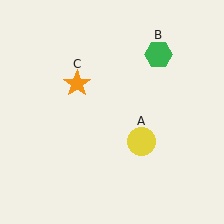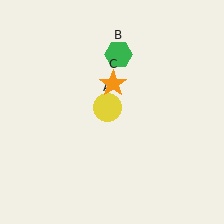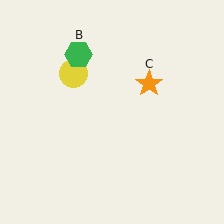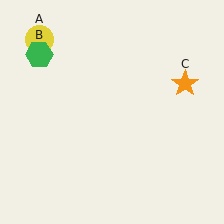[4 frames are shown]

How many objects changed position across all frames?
3 objects changed position: yellow circle (object A), green hexagon (object B), orange star (object C).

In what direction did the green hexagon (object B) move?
The green hexagon (object B) moved left.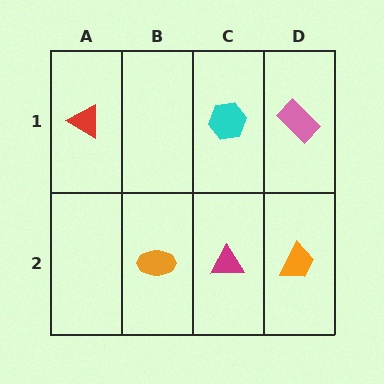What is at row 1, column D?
A pink rectangle.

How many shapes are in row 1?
3 shapes.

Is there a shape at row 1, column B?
No, that cell is empty.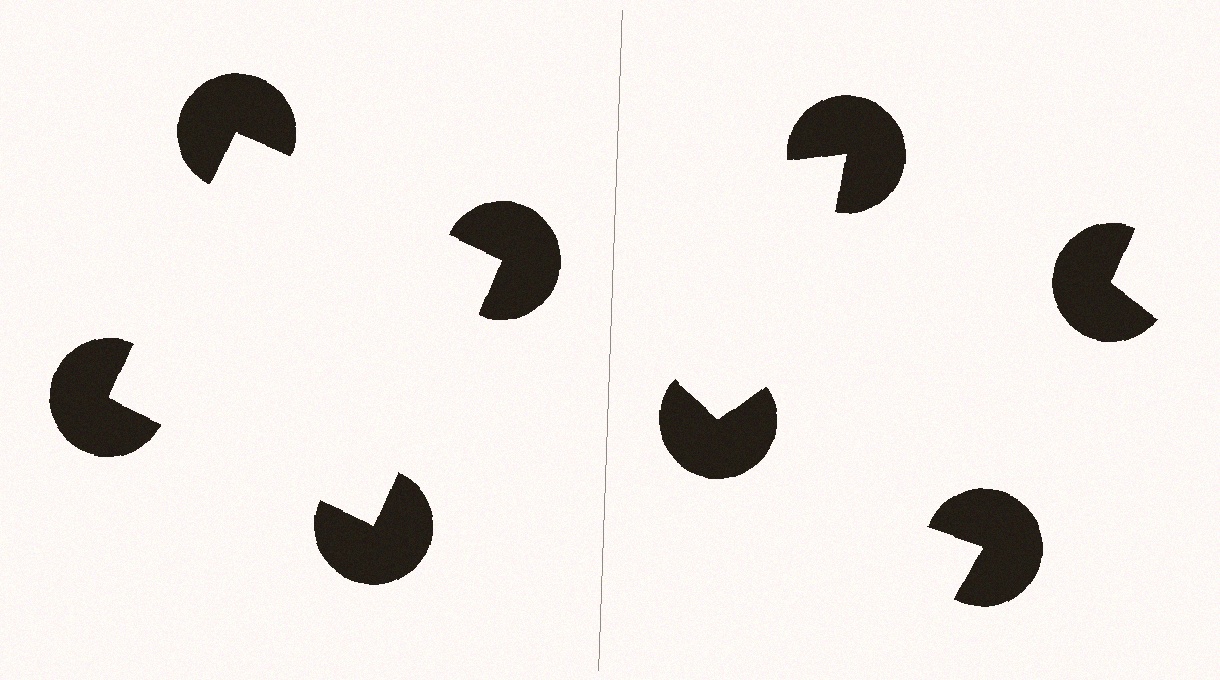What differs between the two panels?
The pac-man discs are positioned identically on both sides; only the wedge orientations differ. On the left they align to a square; on the right they are misaligned.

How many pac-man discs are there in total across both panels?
8 — 4 on each side.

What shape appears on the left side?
An illusory square.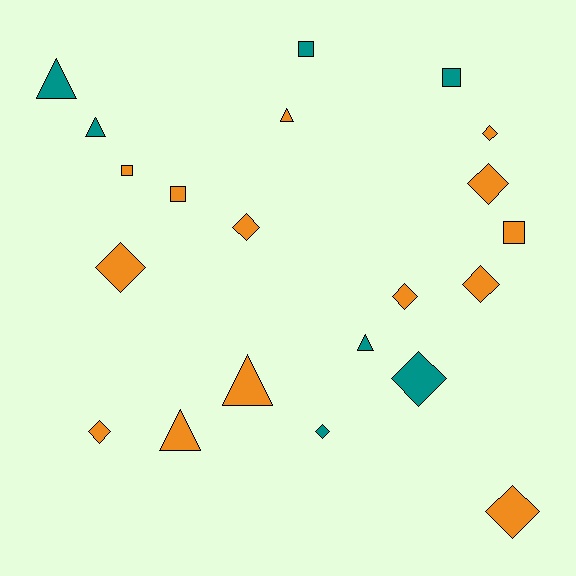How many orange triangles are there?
There are 3 orange triangles.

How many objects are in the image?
There are 21 objects.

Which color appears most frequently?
Orange, with 14 objects.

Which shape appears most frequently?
Diamond, with 10 objects.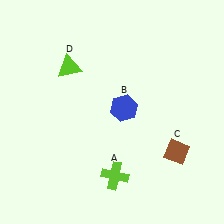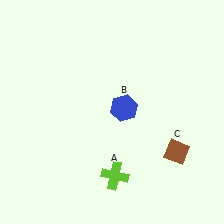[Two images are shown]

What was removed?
The lime triangle (D) was removed in Image 2.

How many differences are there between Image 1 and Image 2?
There is 1 difference between the two images.